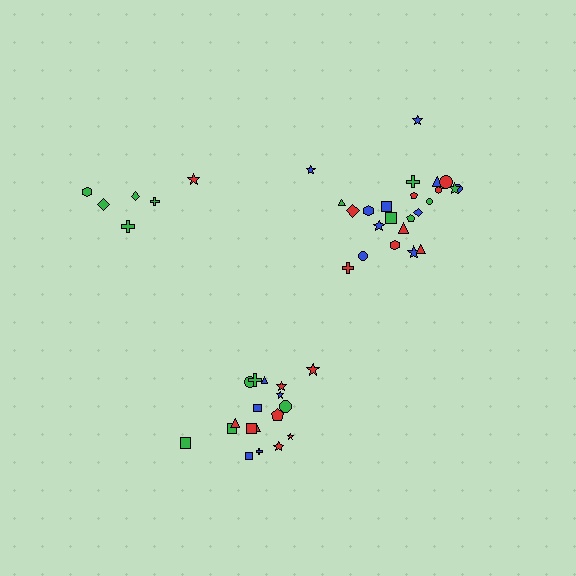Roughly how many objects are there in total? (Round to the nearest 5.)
Roughly 50 objects in total.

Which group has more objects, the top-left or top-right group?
The top-right group.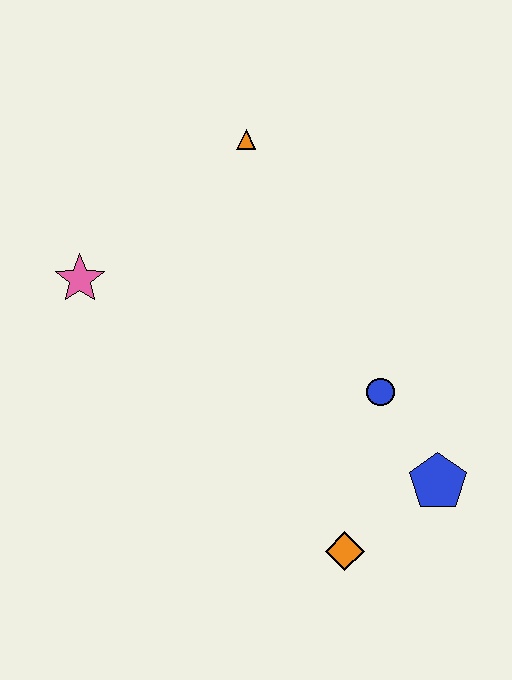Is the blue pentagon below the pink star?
Yes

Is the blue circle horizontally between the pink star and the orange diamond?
No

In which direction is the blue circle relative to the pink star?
The blue circle is to the right of the pink star.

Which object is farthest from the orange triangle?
The orange diamond is farthest from the orange triangle.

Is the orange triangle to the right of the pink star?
Yes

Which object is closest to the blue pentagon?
The blue circle is closest to the blue pentagon.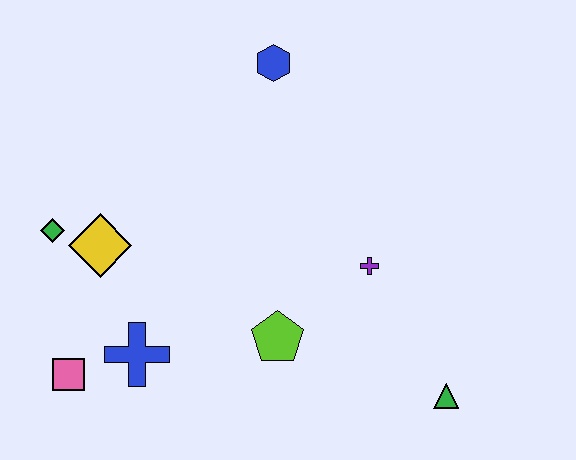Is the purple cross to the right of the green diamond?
Yes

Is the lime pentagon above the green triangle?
Yes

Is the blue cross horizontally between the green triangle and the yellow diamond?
Yes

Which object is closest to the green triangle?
The purple cross is closest to the green triangle.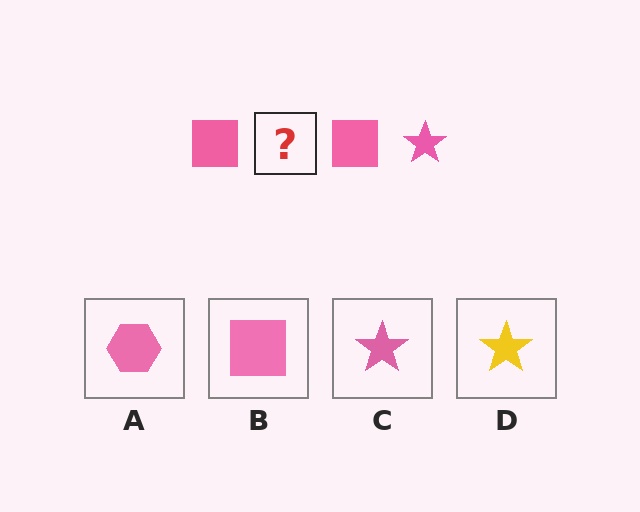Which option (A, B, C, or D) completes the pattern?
C.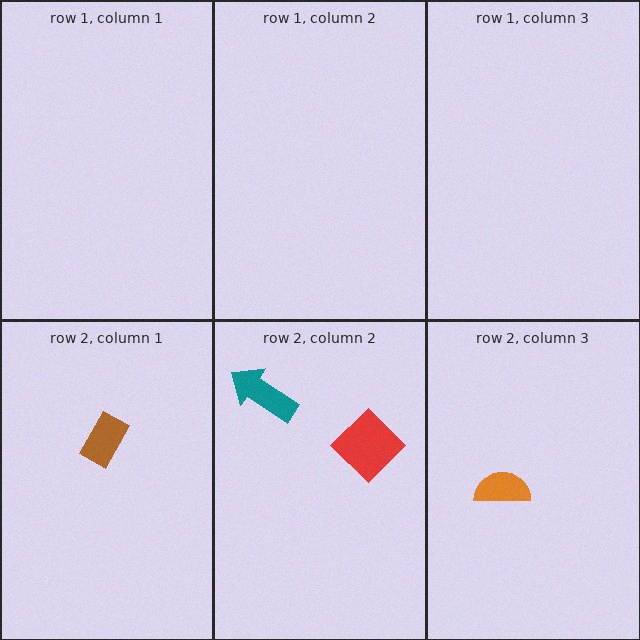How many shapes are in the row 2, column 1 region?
1.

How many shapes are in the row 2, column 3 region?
1.